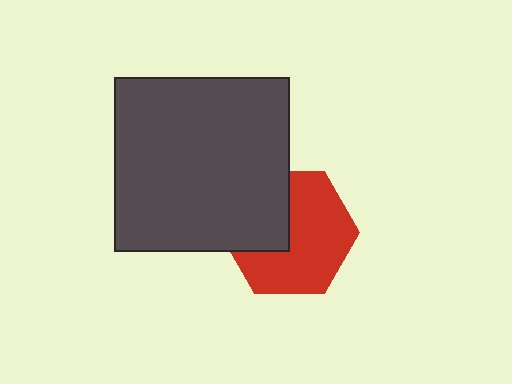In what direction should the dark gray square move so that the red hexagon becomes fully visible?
The dark gray square should move toward the upper-left. That is the shortest direction to clear the overlap and leave the red hexagon fully visible.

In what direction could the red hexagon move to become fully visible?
The red hexagon could move toward the lower-right. That would shift it out from behind the dark gray square entirely.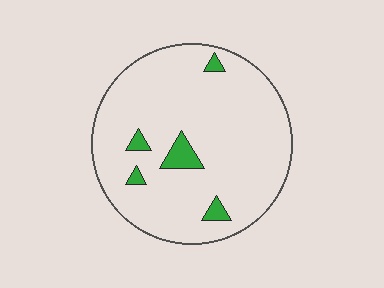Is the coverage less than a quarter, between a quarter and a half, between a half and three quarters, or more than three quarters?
Less than a quarter.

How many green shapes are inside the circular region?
5.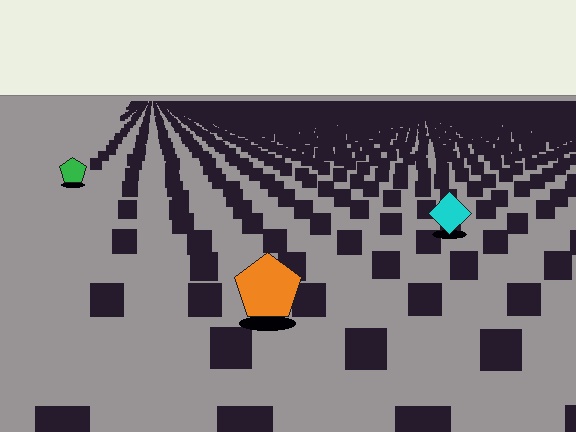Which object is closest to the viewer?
The orange pentagon is closest. The texture marks near it are larger and more spread out.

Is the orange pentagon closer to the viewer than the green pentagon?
Yes. The orange pentagon is closer — you can tell from the texture gradient: the ground texture is coarser near it.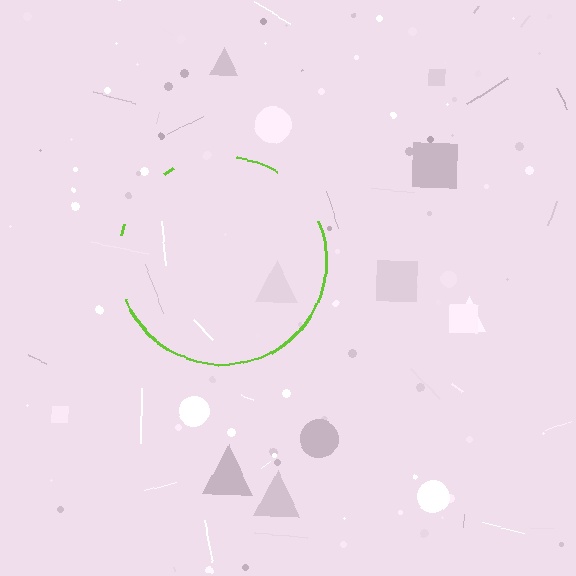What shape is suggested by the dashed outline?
The dashed outline suggests a circle.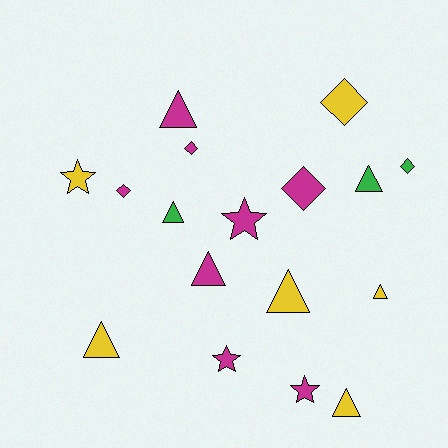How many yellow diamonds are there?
There is 1 yellow diamond.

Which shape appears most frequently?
Triangle, with 8 objects.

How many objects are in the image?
There are 17 objects.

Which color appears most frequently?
Magenta, with 8 objects.